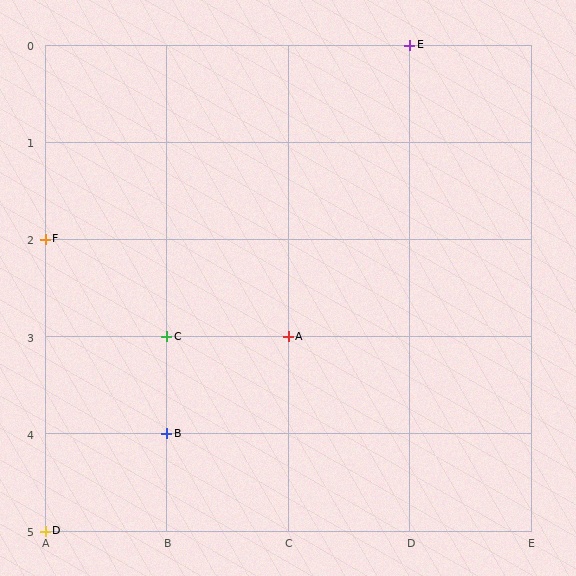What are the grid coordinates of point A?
Point A is at grid coordinates (C, 3).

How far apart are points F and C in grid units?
Points F and C are 1 column and 1 row apart (about 1.4 grid units diagonally).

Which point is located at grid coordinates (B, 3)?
Point C is at (B, 3).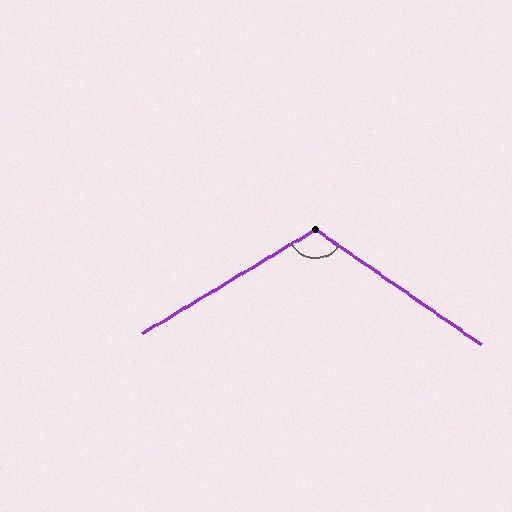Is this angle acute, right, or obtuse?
It is obtuse.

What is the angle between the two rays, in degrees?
Approximately 114 degrees.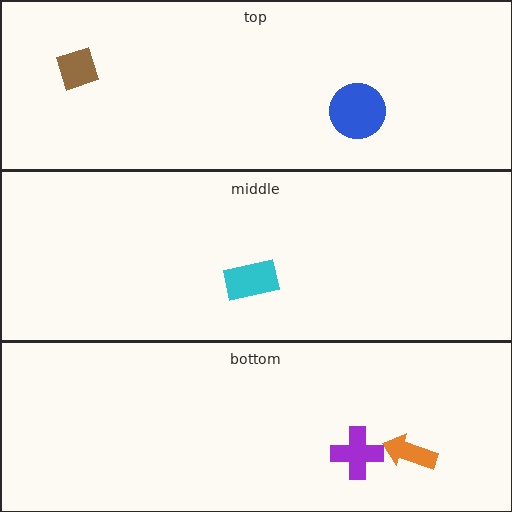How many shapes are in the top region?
2.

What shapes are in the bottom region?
The orange arrow, the purple cross.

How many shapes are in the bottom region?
2.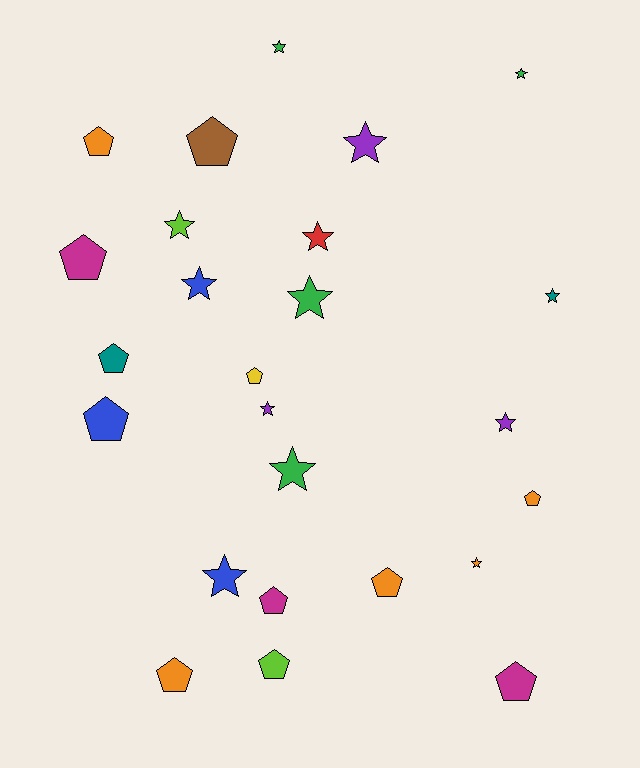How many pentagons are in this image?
There are 12 pentagons.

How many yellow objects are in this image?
There is 1 yellow object.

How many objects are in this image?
There are 25 objects.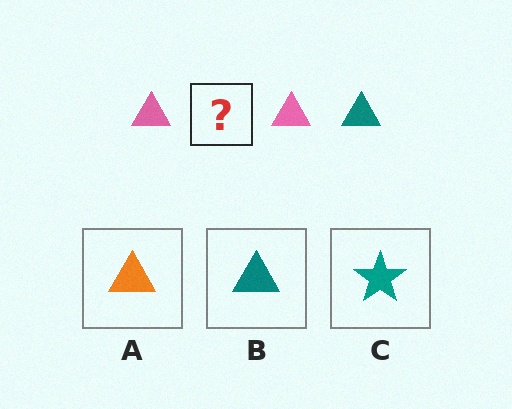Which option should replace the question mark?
Option B.